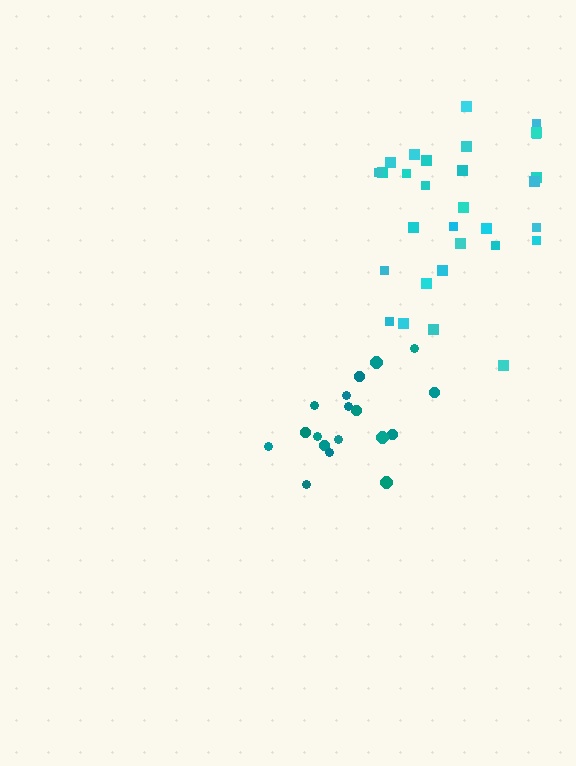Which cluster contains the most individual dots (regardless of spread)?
Cyan (30).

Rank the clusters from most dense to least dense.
teal, cyan.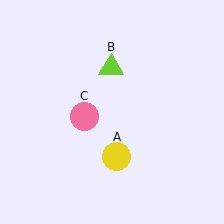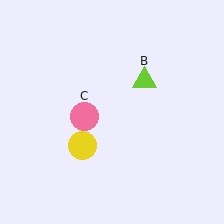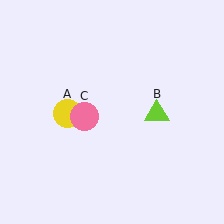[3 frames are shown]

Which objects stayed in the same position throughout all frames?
Pink circle (object C) remained stationary.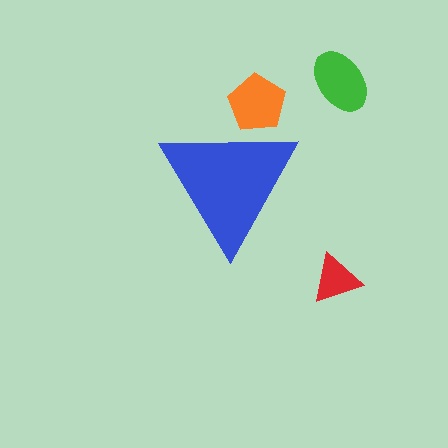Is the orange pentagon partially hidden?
Yes, the orange pentagon is partially hidden behind the blue triangle.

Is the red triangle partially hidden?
No, the red triangle is fully visible.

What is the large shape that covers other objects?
A blue triangle.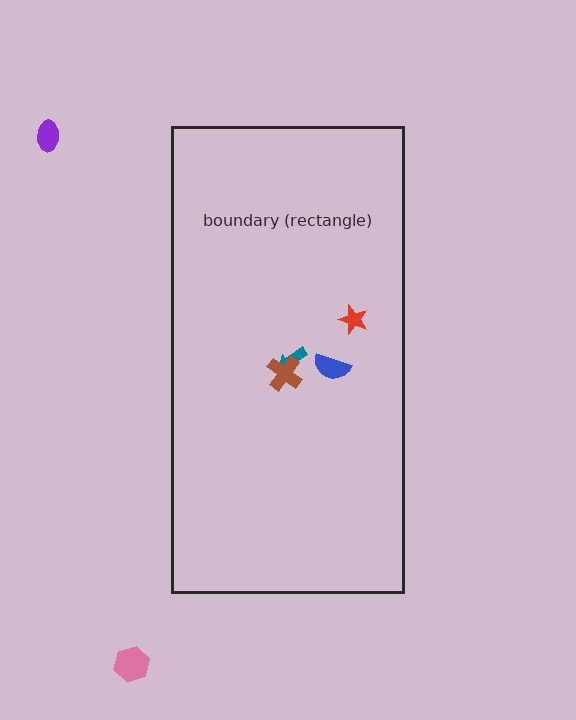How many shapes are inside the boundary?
4 inside, 2 outside.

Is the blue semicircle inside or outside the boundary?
Inside.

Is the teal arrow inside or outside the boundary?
Inside.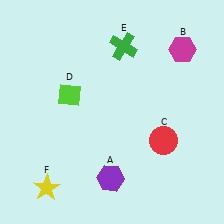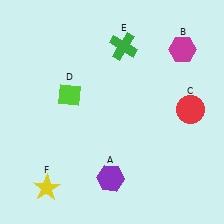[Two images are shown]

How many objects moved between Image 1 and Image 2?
1 object moved between the two images.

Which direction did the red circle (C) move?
The red circle (C) moved up.